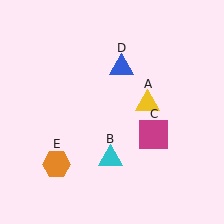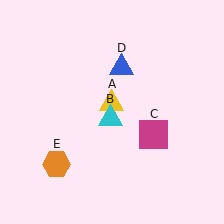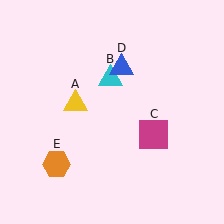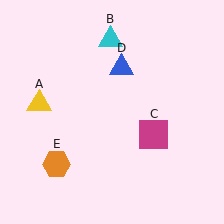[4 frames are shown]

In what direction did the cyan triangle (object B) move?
The cyan triangle (object B) moved up.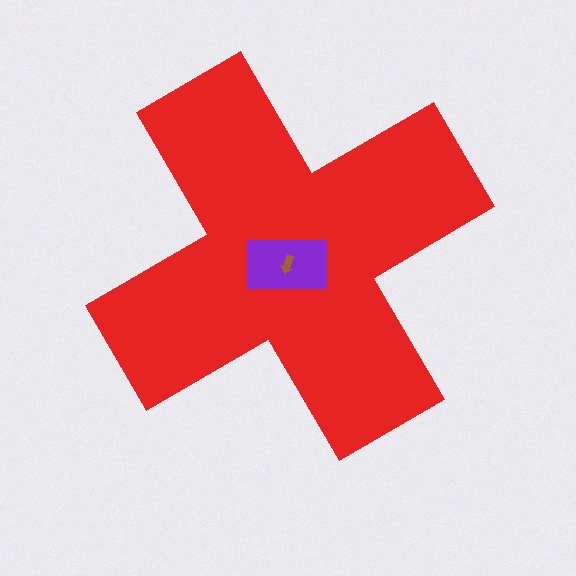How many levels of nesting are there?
3.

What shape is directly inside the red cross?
The purple rectangle.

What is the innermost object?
The brown arrow.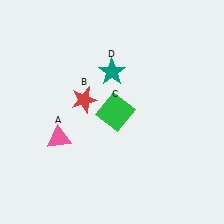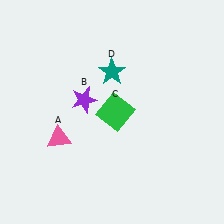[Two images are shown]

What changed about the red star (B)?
In Image 1, B is red. In Image 2, it changed to purple.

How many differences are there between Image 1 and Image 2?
There is 1 difference between the two images.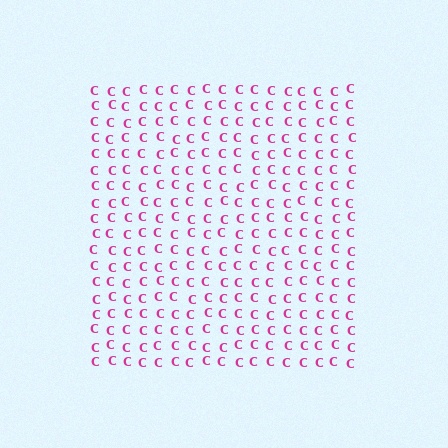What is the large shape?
The large shape is a square.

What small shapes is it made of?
It is made of small letter C's.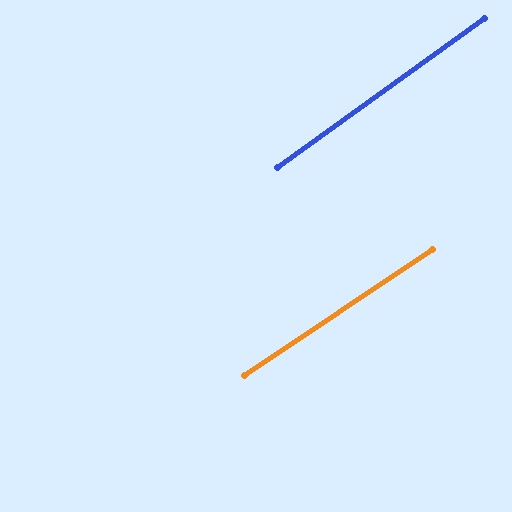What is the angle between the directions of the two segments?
Approximately 2 degrees.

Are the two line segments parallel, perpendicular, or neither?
Parallel — their directions differ by only 1.9°.